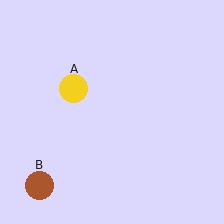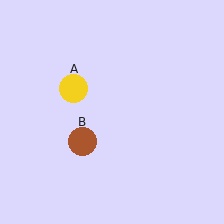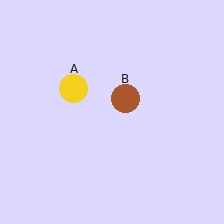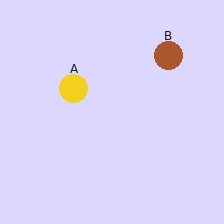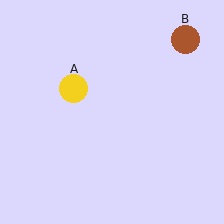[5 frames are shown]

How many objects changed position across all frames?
1 object changed position: brown circle (object B).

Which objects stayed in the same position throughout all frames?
Yellow circle (object A) remained stationary.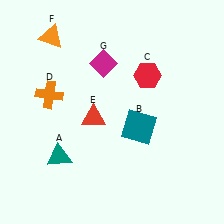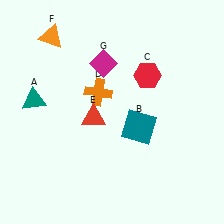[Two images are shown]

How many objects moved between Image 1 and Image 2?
2 objects moved between the two images.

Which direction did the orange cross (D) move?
The orange cross (D) moved right.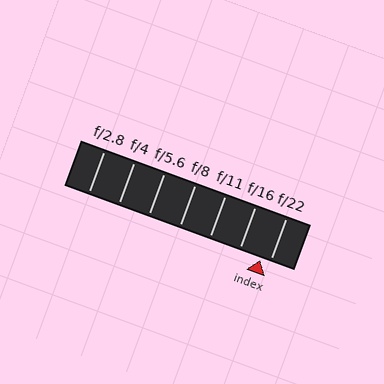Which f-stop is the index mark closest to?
The index mark is closest to f/22.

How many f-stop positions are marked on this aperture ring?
There are 7 f-stop positions marked.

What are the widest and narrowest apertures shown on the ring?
The widest aperture shown is f/2.8 and the narrowest is f/22.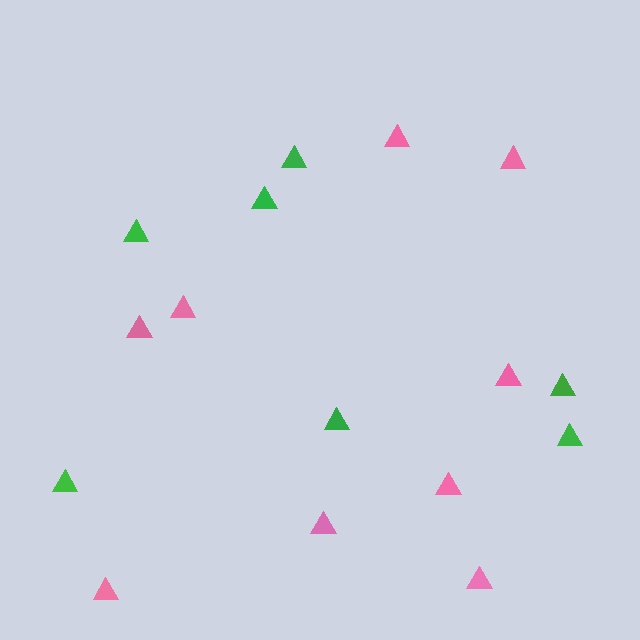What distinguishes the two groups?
There are 2 groups: one group of pink triangles (9) and one group of green triangles (7).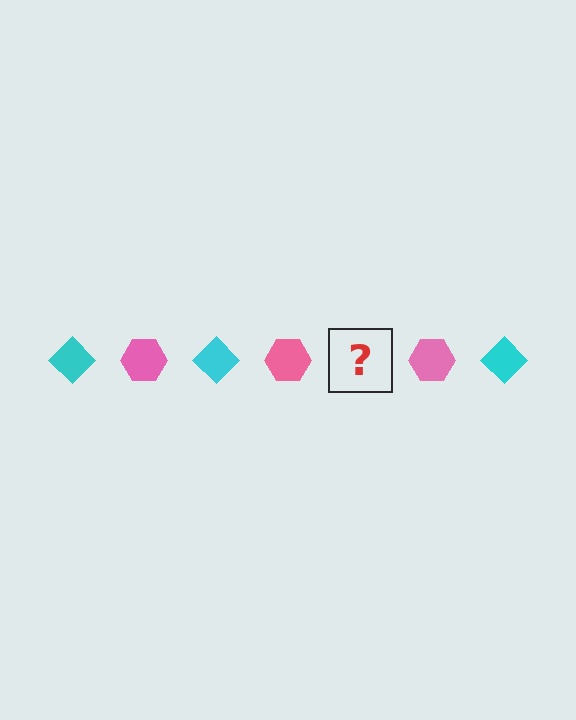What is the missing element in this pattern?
The missing element is a cyan diamond.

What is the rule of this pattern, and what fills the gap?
The rule is that the pattern alternates between cyan diamond and pink hexagon. The gap should be filled with a cyan diamond.